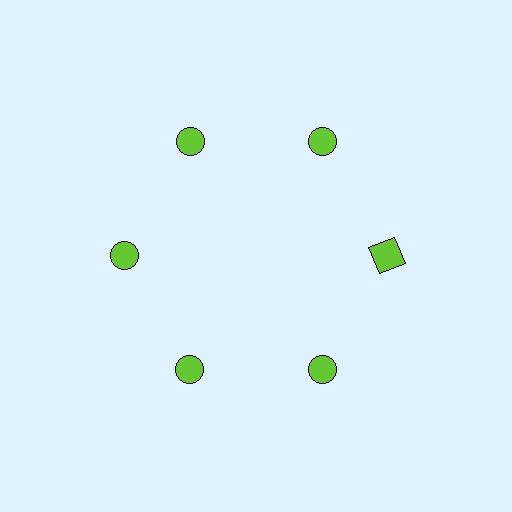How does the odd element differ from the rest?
It has a different shape: square instead of circle.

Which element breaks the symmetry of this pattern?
The lime square at roughly the 3 o'clock position breaks the symmetry. All other shapes are lime circles.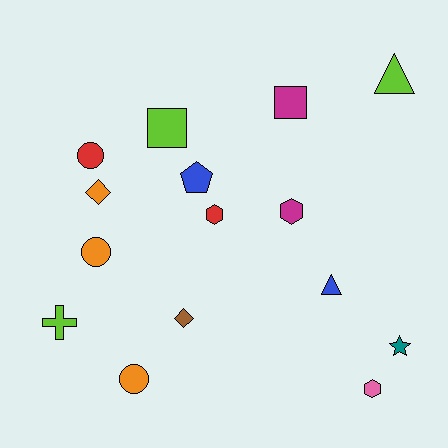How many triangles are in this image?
There are 2 triangles.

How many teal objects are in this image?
There is 1 teal object.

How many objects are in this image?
There are 15 objects.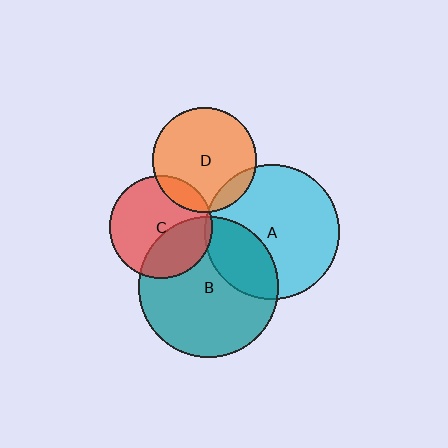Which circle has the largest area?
Circle B (teal).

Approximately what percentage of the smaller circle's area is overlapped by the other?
Approximately 30%.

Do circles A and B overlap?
Yes.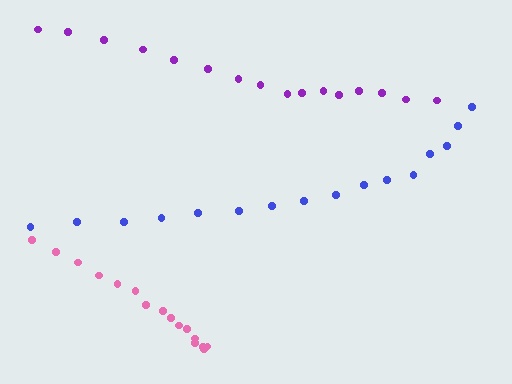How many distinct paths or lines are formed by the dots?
There are 3 distinct paths.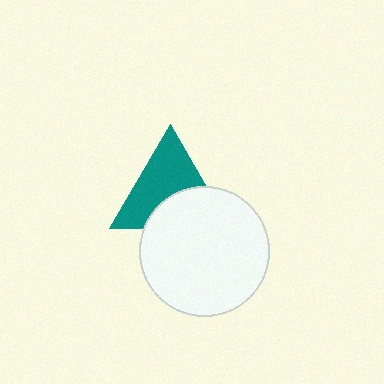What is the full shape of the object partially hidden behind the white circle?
The partially hidden object is a teal triangle.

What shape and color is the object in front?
The object in front is a white circle.